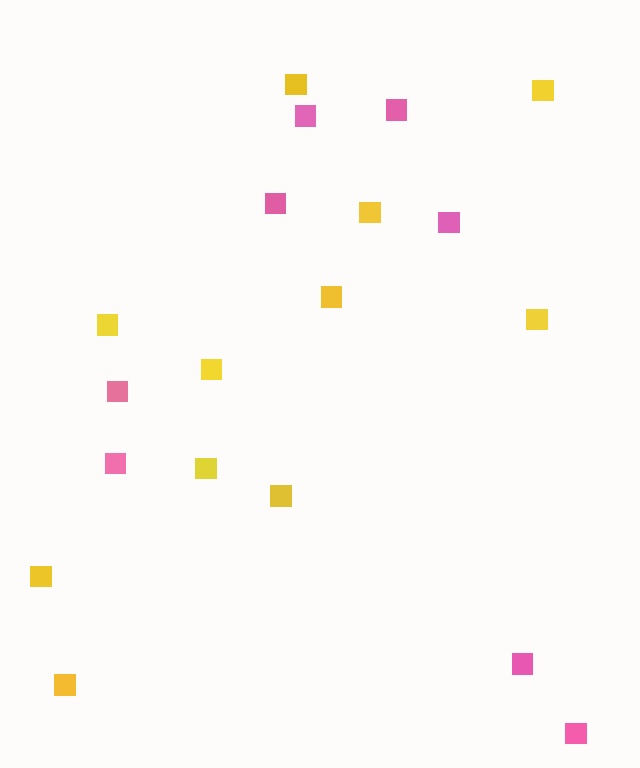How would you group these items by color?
There are 2 groups: one group of pink squares (8) and one group of yellow squares (11).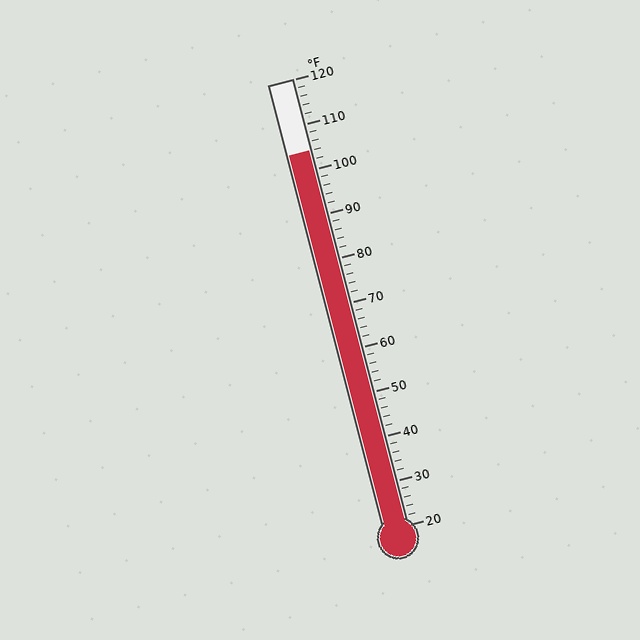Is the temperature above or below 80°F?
The temperature is above 80°F.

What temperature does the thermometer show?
The thermometer shows approximately 104°F.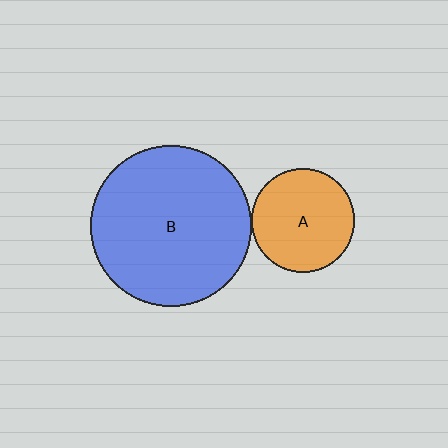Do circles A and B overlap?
Yes.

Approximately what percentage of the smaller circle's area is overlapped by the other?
Approximately 5%.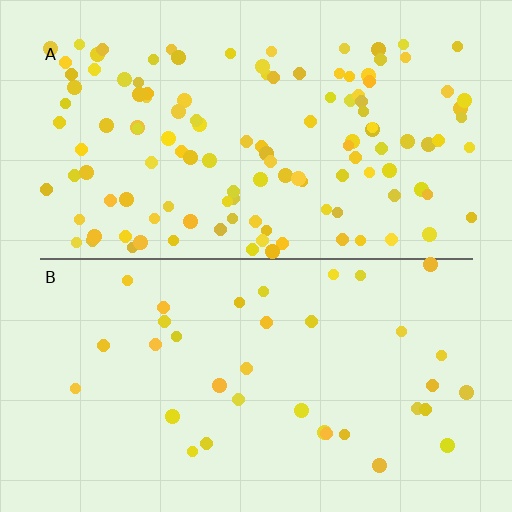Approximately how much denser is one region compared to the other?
Approximately 3.5× — region A over region B.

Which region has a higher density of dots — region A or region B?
A (the top).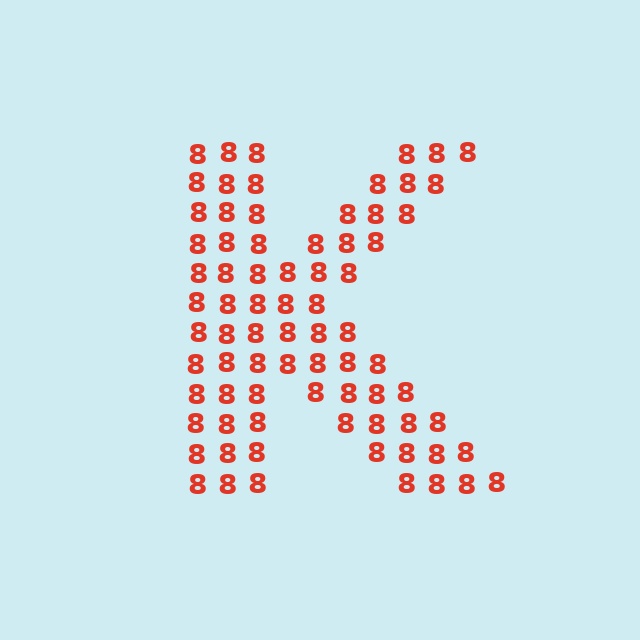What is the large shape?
The large shape is the letter K.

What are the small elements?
The small elements are digit 8's.